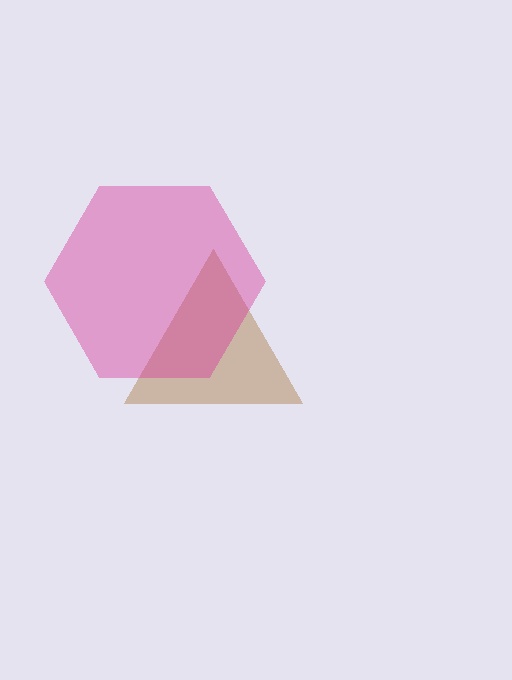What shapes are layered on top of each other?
The layered shapes are: a brown triangle, a magenta hexagon.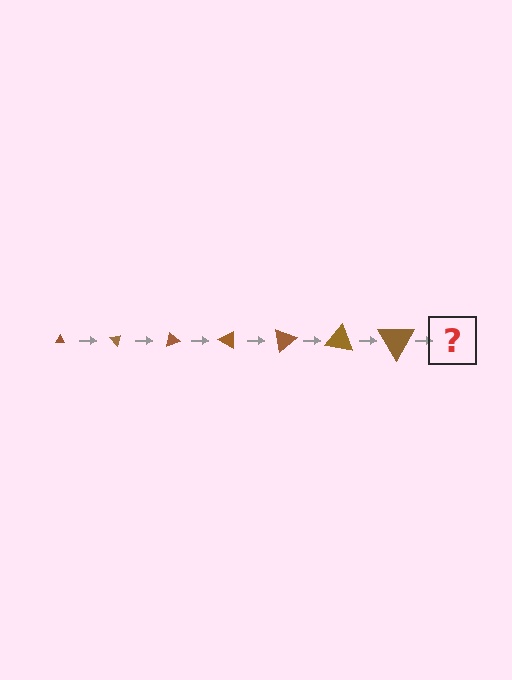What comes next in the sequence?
The next element should be a triangle, larger than the previous one and rotated 350 degrees from the start.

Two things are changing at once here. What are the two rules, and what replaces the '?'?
The two rules are that the triangle grows larger each step and it rotates 50 degrees each step. The '?' should be a triangle, larger than the previous one and rotated 350 degrees from the start.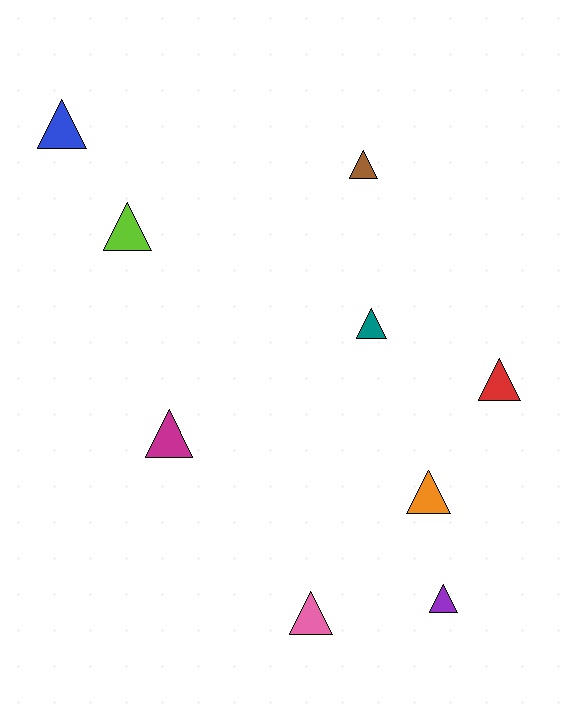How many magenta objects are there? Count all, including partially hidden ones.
There is 1 magenta object.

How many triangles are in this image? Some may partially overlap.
There are 9 triangles.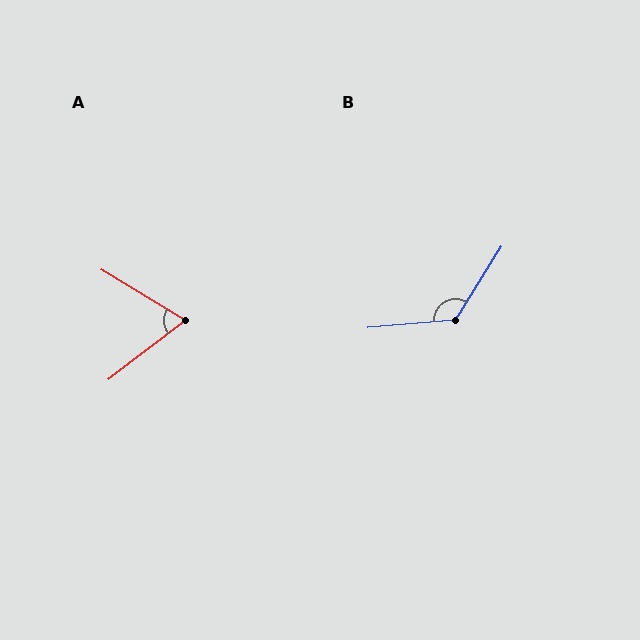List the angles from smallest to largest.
A (69°), B (127°).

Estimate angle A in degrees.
Approximately 69 degrees.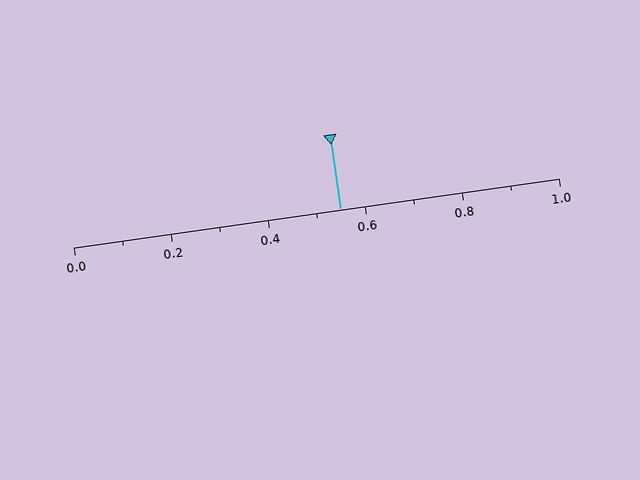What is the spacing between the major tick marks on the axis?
The major ticks are spaced 0.2 apart.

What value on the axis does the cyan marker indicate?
The marker indicates approximately 0.55.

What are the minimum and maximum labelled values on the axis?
The axis runs from 0.0 to 1.0.